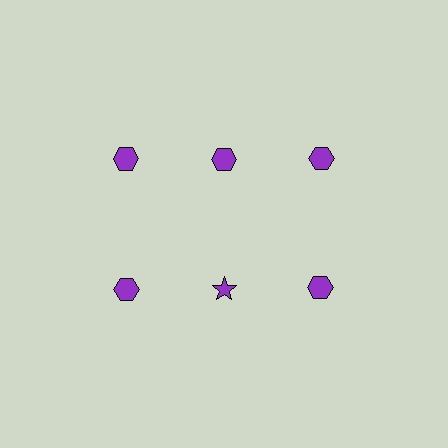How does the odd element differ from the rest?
It has a different shape: star instead of hexagon.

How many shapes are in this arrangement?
There are 6 shapes arranged in a grid pattern.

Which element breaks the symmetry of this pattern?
The purple star in the second row, second from left column breaks the symmetry. All other shapes are purple hexagons.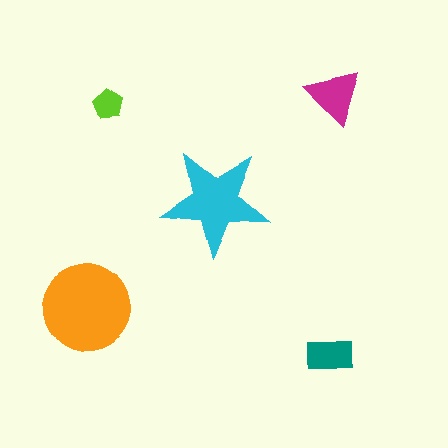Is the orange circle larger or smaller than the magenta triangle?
Larger.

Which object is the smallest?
The lime pentagon.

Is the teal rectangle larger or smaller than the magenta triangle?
Smaller.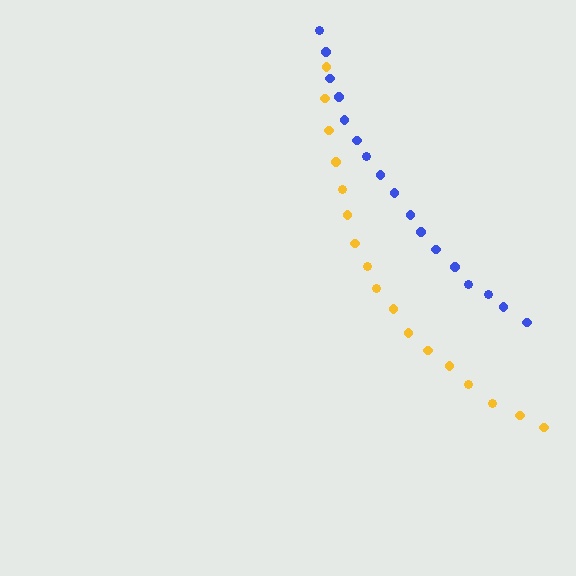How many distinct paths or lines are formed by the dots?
There are 2 distinct paths.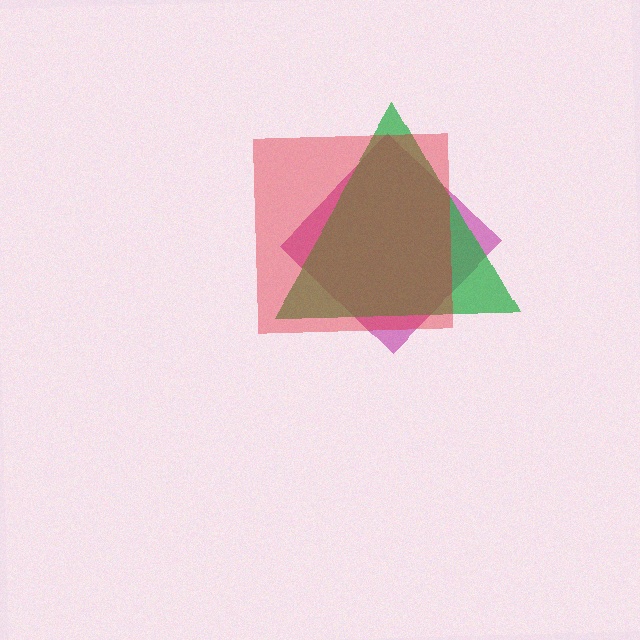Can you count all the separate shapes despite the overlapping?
Yes, there are 3 separate shapes.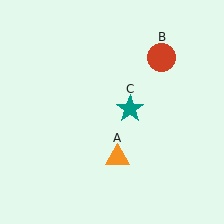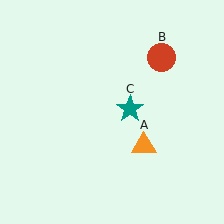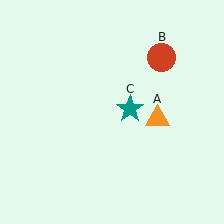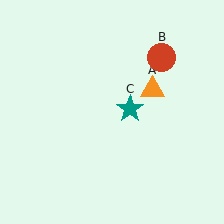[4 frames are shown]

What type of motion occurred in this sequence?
The orange triangle (object A) rotated counterclockwise around the center of the scene.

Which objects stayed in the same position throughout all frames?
Red circle (object B) and teal star (object C) remained stationary.